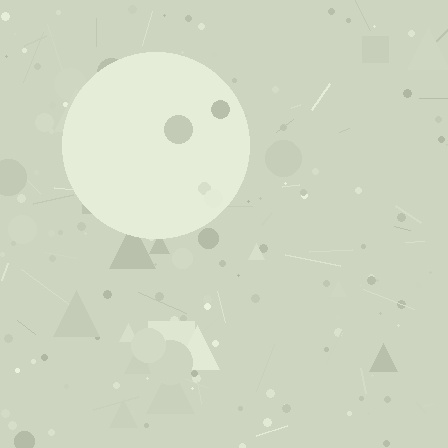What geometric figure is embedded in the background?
A circle is embedded in the background.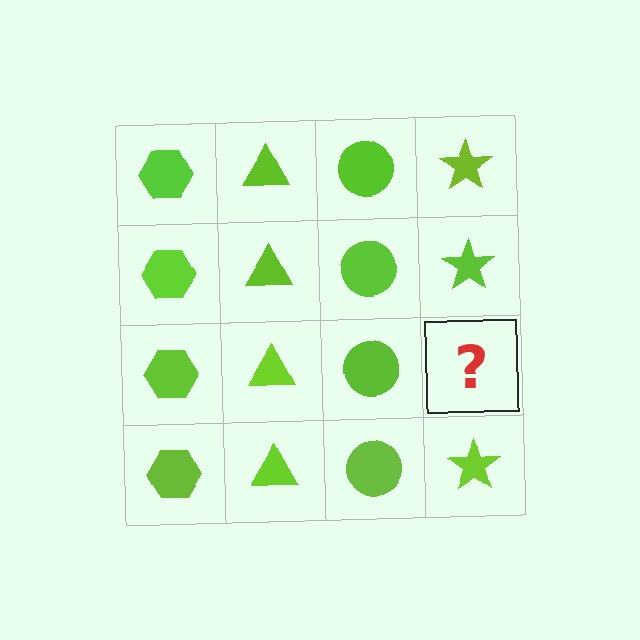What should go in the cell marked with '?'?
The missing cell should contain a lime star.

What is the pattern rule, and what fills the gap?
The rule is that each column has a consistent shape. The gap should be filled with a lime star.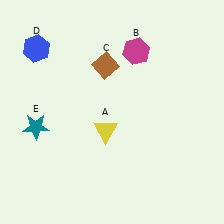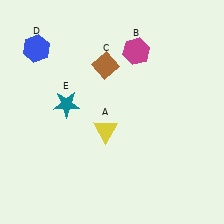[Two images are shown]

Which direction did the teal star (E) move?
The teal star (E) moved right.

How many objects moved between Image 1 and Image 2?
1 object moved between the two images.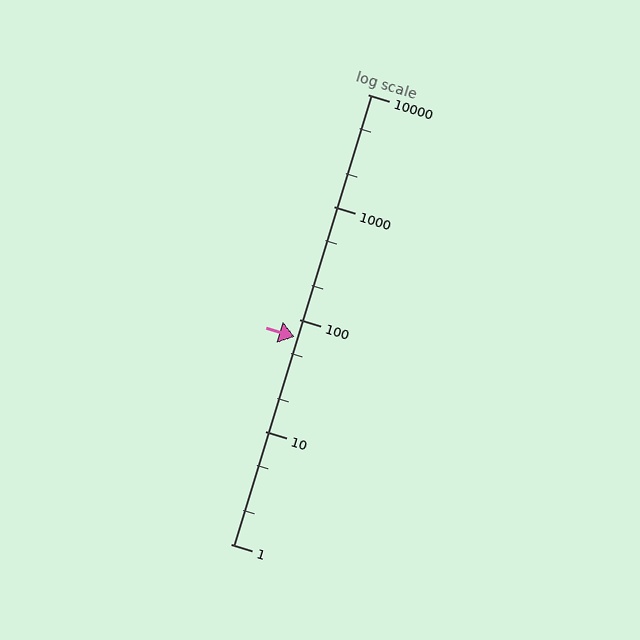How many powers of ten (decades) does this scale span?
The scale spans 4 decades, from 1 to 10000.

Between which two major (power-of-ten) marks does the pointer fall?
The pointer is between 10 and 100.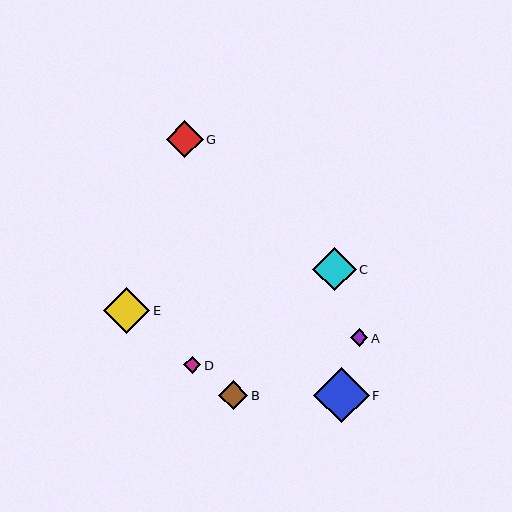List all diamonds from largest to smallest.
From largest to smallest: F, E, C, G, B, D, A.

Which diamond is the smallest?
Diamond A is the smallest with a size of approximately 17 pixels.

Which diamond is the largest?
Diamond F is the largest with a size of approximately 56 pixels.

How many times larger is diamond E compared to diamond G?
Diamond E is approximately 1.3 times the size of diamond G.